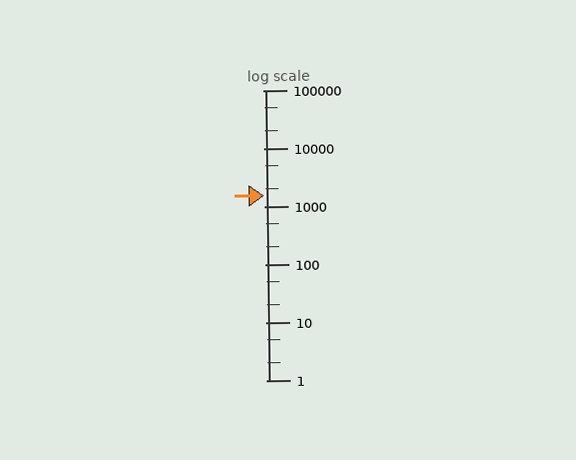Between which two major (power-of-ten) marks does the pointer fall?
The pointer is between 1000 and 10000.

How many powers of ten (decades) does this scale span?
The scale spans 5 decades, from 1 to 100000.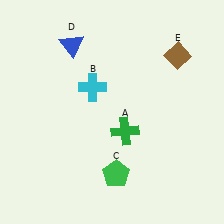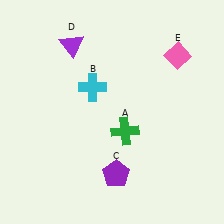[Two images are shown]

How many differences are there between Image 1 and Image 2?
There are 3 differences between the two images.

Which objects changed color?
C changed from green to purple. D changed from blue to purple. E changed from brown to pink.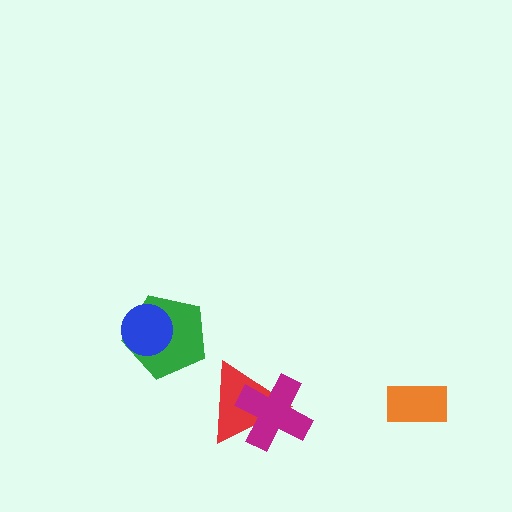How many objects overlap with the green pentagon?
1 object overlaps with the green pentagon.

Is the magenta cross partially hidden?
No, no other shape covers it.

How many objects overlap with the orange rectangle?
0 objects overlap with the orange rectangle.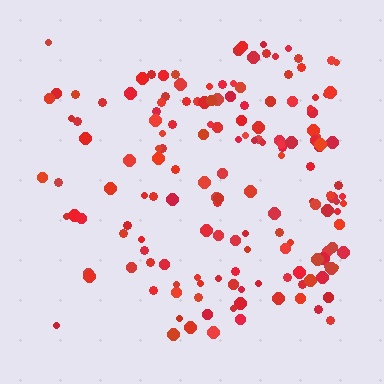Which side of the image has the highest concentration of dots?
The right.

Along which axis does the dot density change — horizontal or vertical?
Horizontal.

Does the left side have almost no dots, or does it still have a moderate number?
Still a moderate number, just noticeably fewer than the right.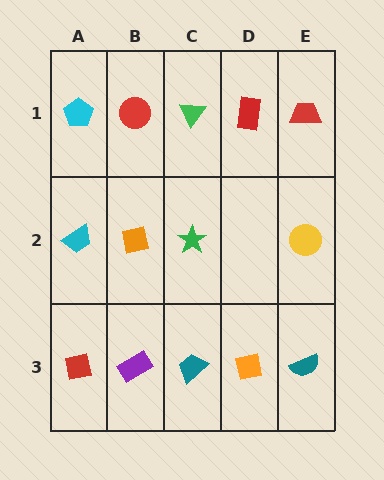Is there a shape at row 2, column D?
No, that cell is empty.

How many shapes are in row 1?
5 shapes.